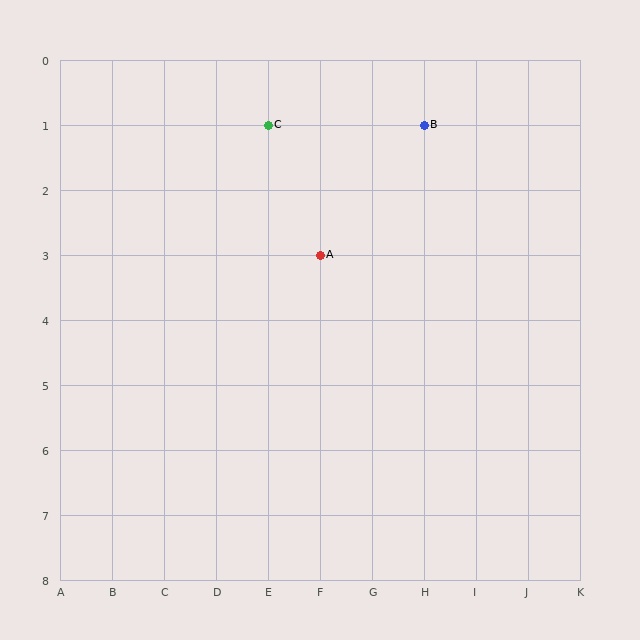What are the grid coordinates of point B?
Point B is at grid coordinates (H, 1).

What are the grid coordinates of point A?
Point A is at grid coordinates (F, 3).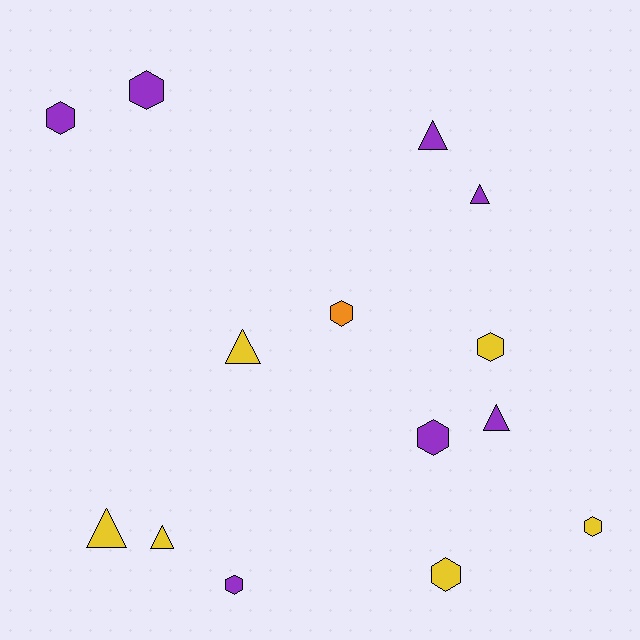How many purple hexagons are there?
There are 4 purple hexagons.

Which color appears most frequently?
Purple, with 7 objects.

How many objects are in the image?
There are 14 objects.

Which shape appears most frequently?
Hexagon, with 8 objects.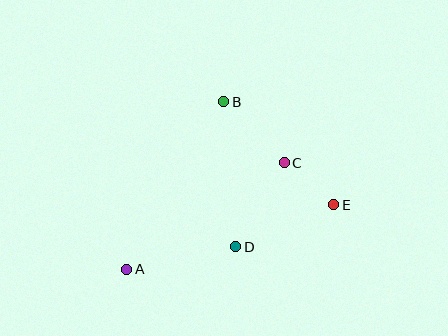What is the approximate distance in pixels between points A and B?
The distance between A and B is approximately 194 pixels.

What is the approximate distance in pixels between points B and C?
The distance between B and C is approximately 86 pixels.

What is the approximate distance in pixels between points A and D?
The distance between A and D is approximately 111 pixels.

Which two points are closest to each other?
Points C and E are closest to each other.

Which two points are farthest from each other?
Points A and E are farthest from each other.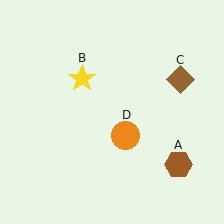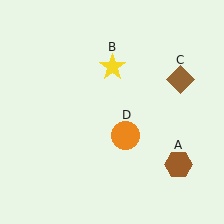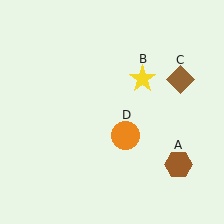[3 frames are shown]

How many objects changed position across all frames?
1 object changed position: yellow star (object B).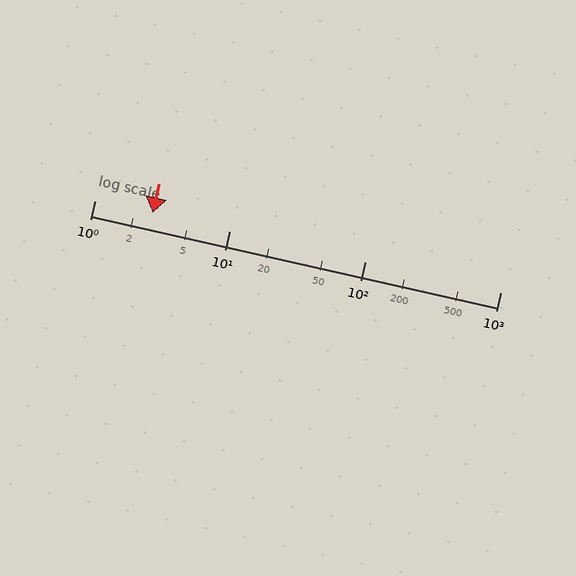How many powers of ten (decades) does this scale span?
The scale spans 3 decades, from 1 to 1000.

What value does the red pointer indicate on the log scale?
The pointer indicates approximately 2.7.